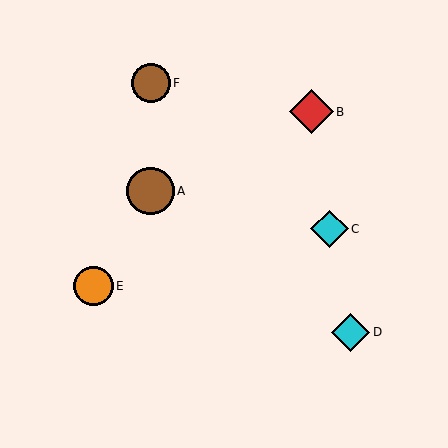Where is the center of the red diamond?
The center of the red diamond is at (311, 112).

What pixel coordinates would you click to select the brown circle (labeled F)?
Click at (151, 83) to select the brown circle F.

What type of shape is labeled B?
Shape B is a red diamond.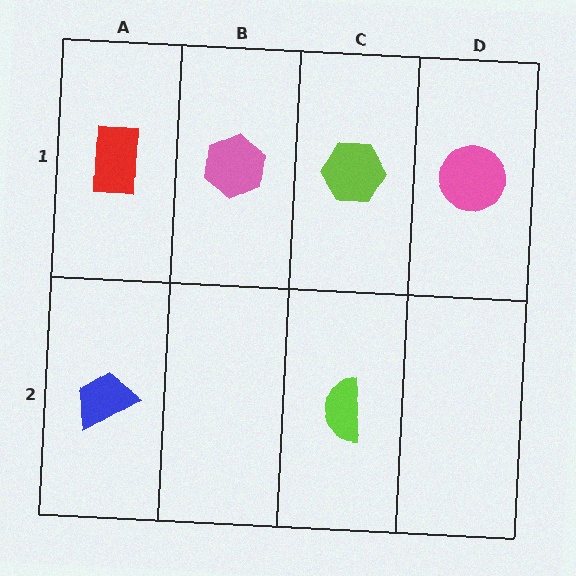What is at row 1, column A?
A red rectangle.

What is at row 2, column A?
A blue trapezoid.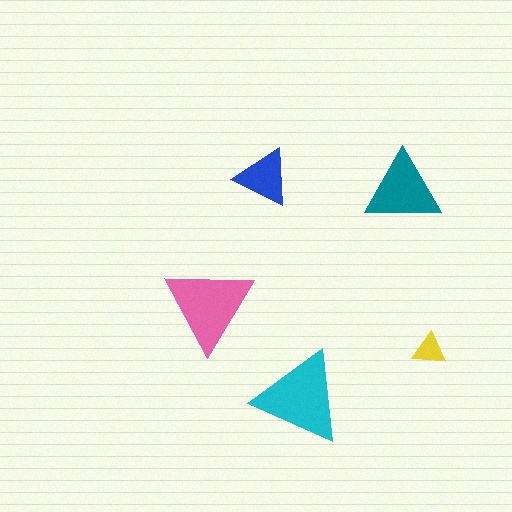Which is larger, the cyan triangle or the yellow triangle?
The cyan one.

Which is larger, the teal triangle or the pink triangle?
The pink one.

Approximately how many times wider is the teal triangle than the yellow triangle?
About 2.5 times wider.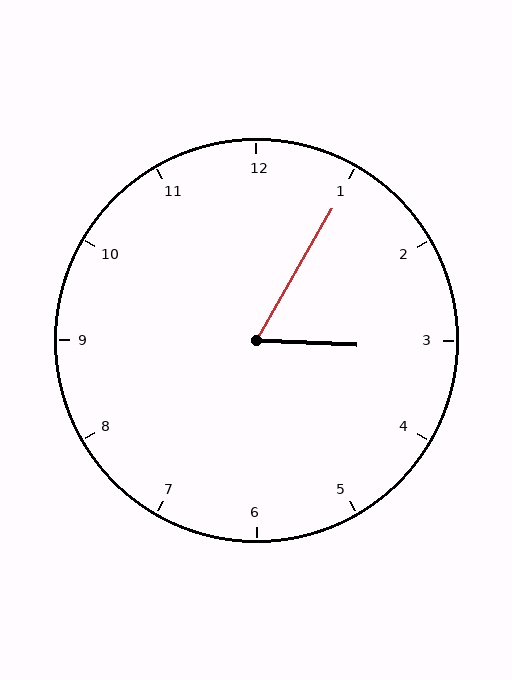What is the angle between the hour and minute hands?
Approximately 62 degrees.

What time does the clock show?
3:05.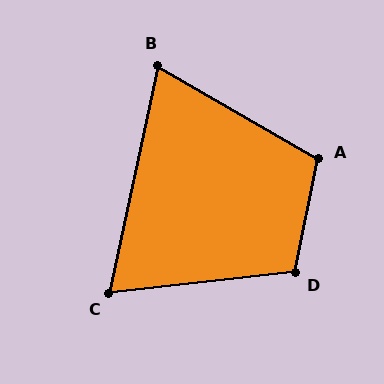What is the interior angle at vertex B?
Approximately 72 degrees (acute).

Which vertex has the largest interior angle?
A, at approximately 108 degrees.